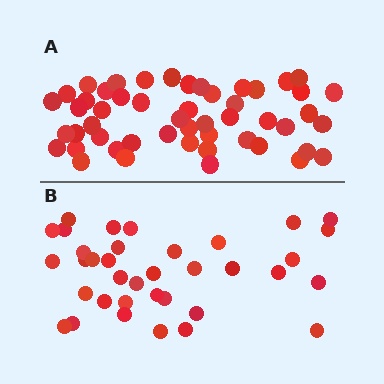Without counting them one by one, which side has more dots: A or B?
Region A (the top region) has more dots.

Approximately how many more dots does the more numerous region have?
Region A has approximately 15 more dots than region B.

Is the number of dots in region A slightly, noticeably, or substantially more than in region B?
Region A has noticeably more, but not dramatically so. The ratio is roughly 1.4 to 1.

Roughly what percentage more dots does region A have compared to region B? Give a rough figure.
About 40% more.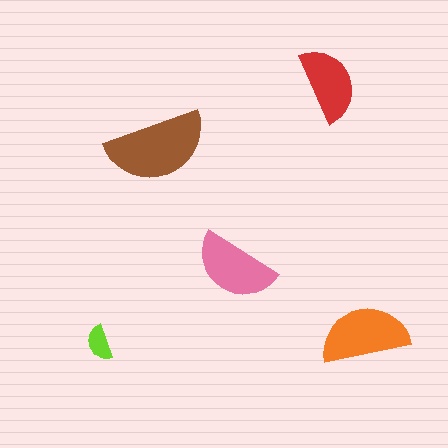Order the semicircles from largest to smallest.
the brown one, the orange one, the pink one, the red one, the lime one.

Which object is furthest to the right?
The orange semicircle is rightmost.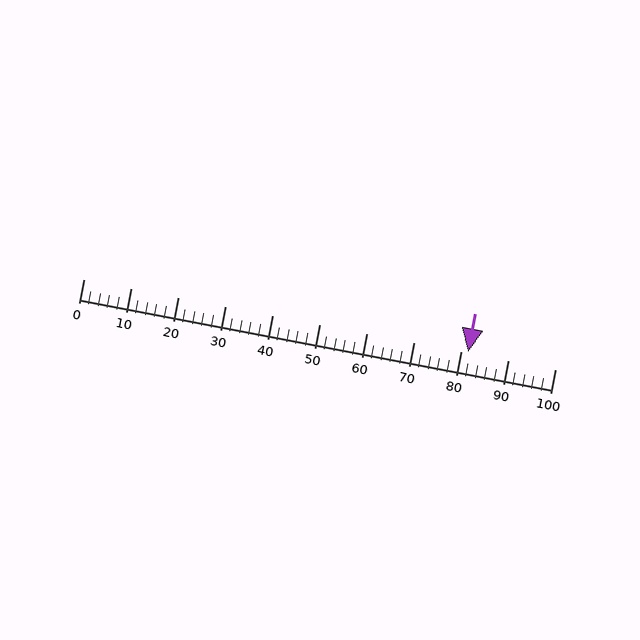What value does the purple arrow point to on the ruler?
The purple arrow points to approximately 82.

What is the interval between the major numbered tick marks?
The major tick marks are spaced 10 units apart.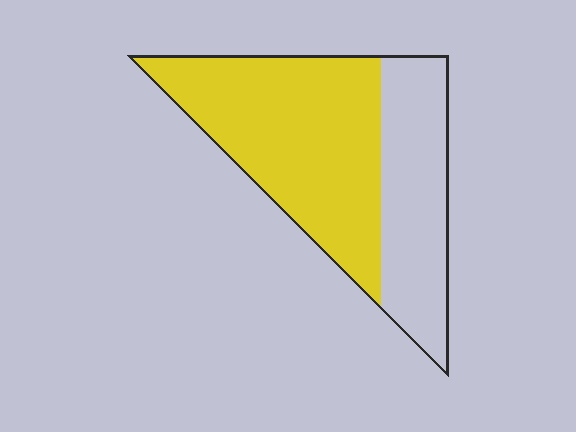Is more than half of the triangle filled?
Yes.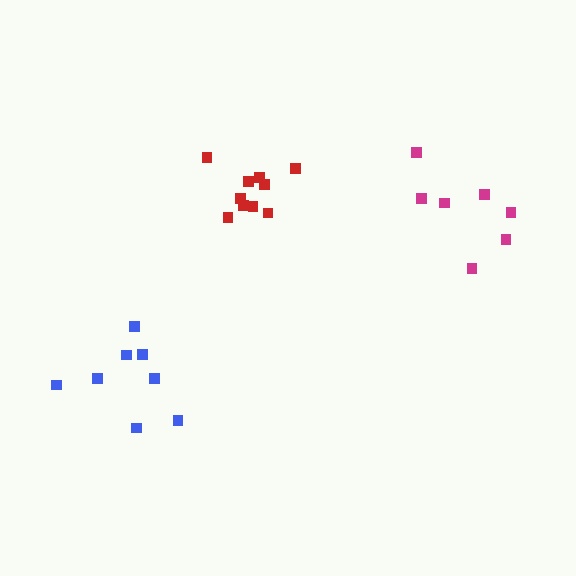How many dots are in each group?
Group 1: 7 dots, Group 2: 8 dots, Group 3: 10 dots (25 total).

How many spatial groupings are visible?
There are 3 spatial groupings.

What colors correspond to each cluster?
The clusters are colored: magenta, blue, red.